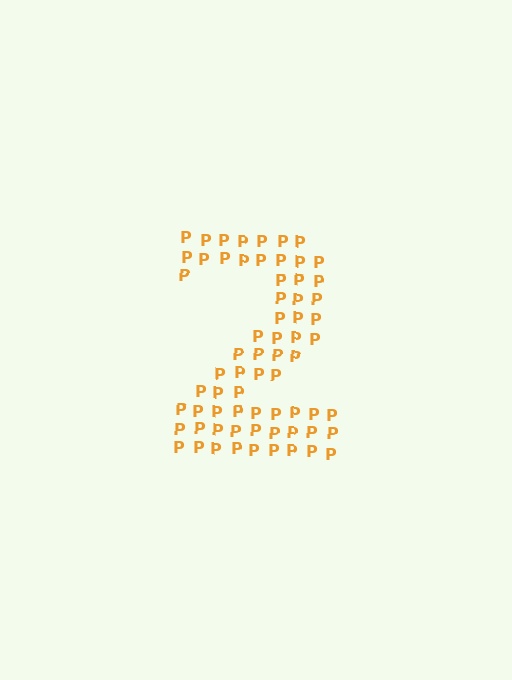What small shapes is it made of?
It is made of small letter P's.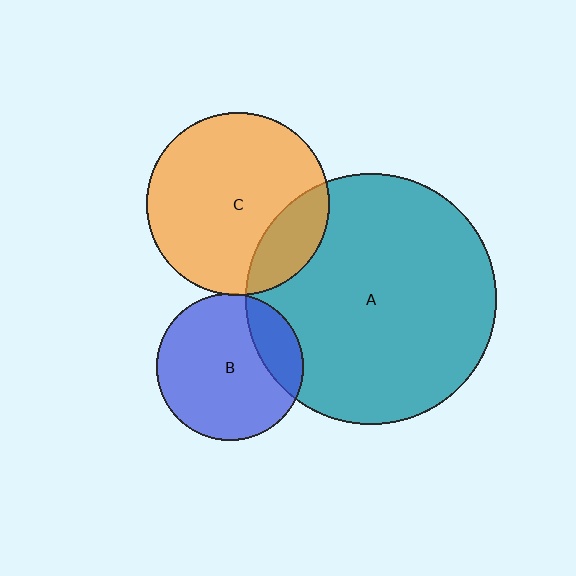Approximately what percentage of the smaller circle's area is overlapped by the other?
Approximately 20%.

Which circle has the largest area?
Circle A (teal).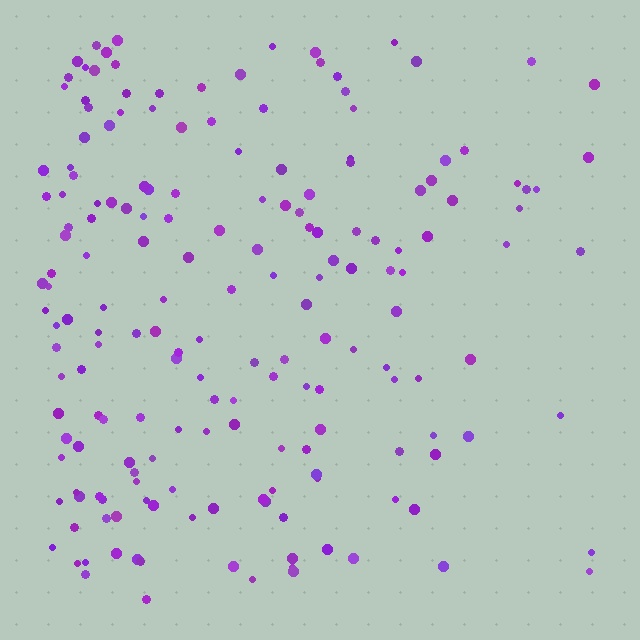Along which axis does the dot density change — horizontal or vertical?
Horizontal.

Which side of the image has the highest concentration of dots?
The left.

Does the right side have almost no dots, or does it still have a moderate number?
Still a moderate number, just noticeably fewer than the left.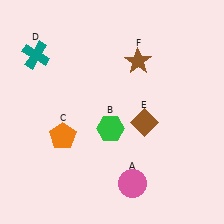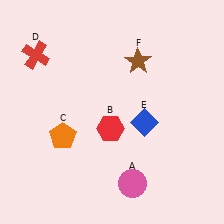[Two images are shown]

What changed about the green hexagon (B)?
In Image 1, B is green. In Image 2, it changed to red.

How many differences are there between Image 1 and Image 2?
There are 3 differences between the two images.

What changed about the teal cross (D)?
In Image 1, D is teal. In Image 2, it changed to red.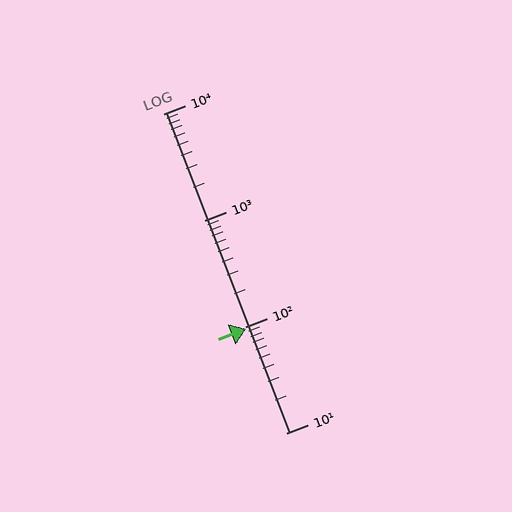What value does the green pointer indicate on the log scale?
The pointer indicates approximately 96.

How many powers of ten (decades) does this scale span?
The scale spans 3 decades, from 10 to 10000.